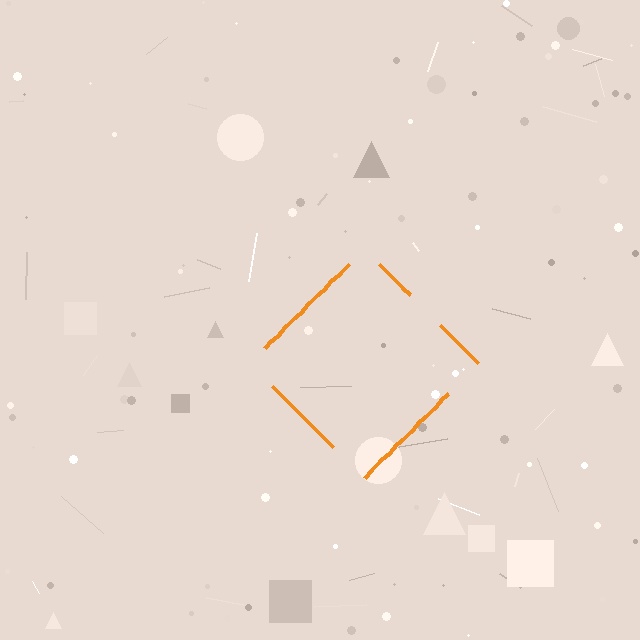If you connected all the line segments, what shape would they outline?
They would outline a diamond.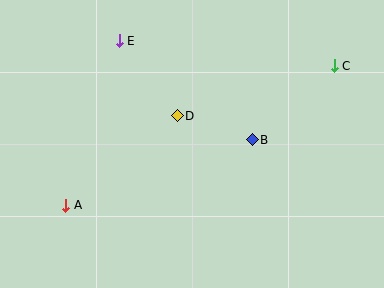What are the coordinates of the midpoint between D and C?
The midpoint between D and C is at (256, 91).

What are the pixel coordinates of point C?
Point C is at (334, 66).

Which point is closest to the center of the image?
Point D at (177, 116) is closest to the center.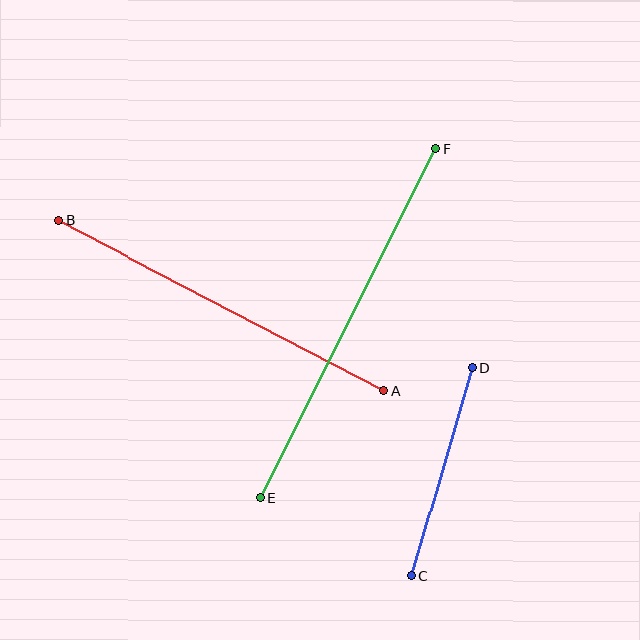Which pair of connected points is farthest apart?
Points E and F are farthest apart.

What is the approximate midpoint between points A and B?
The midpoint is at approximately (221, 306) pixels.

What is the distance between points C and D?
The distance is approximately 217 pixels.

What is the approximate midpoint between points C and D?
The midpoint is at approximately (442, 472) pixels.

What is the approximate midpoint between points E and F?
The midpoint is at approximately (348, 323) pixels.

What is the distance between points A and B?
The distance is approximately 366 pixels.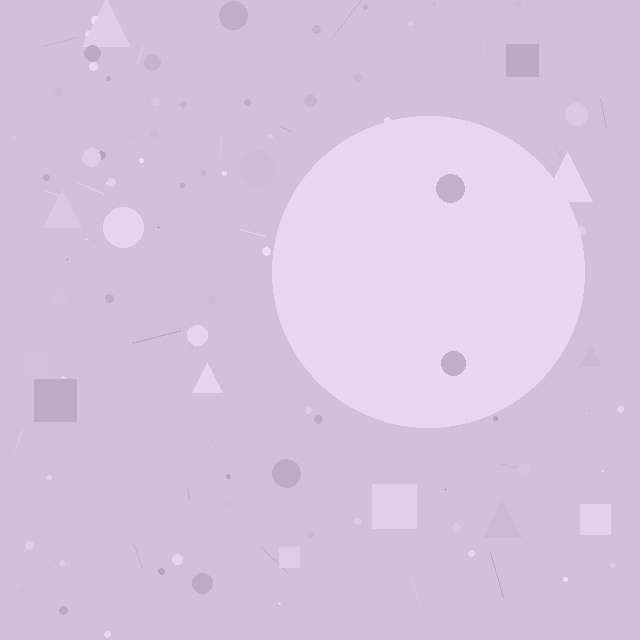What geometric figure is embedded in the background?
A circle is embedded in the background.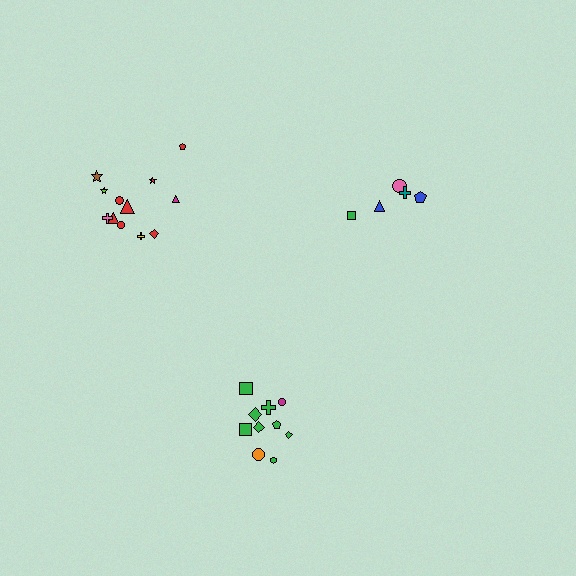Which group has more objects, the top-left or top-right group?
The top-left group.